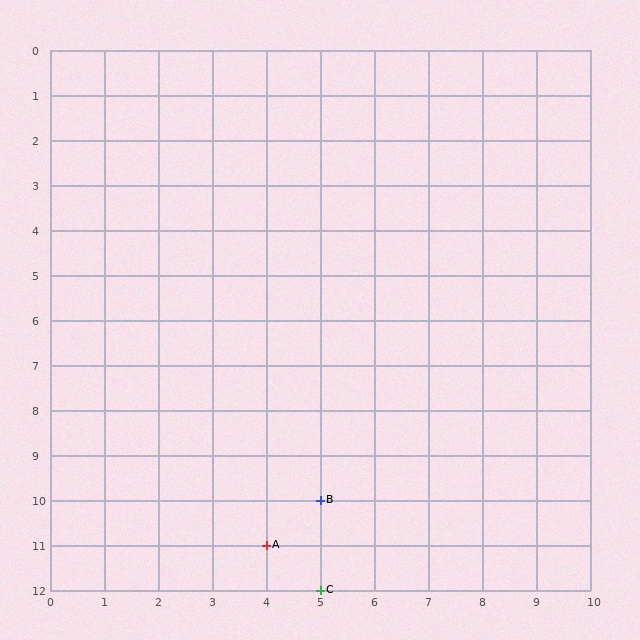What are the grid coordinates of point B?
Point B is at grid coordinates (5, 10).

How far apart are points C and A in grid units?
Points C and A are 1 column and 1 row apart (about 1.4 grid units diagonally).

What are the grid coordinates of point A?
Point A is at grid coordinates (4, 11).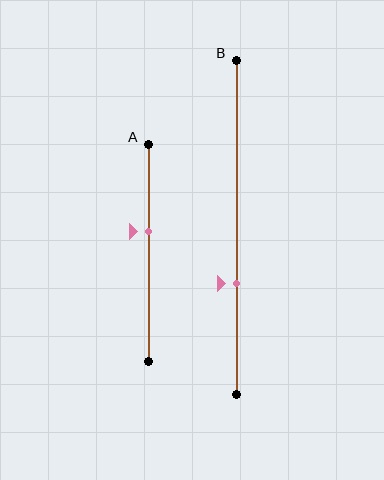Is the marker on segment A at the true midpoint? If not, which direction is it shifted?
No, the marker on segment A is shifted upward by about 10% of the segment length.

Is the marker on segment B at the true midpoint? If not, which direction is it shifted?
No, the marker on segment B is shifted downward by about 17% of the segment length.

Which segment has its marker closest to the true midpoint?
Segment A has its marker closest to the true midpoint.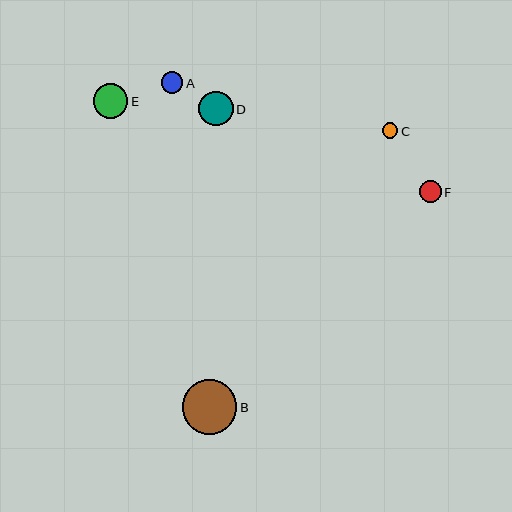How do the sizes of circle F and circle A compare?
Circle F and circle A are approximately the same size.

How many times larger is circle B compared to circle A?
Circle B is approximately 2.5 times the size of circle A.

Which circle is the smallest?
Circle C is the smallest with a size of approximately 16 pixels.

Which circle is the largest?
Circle B is the largest with a size of approximately 54 pixels.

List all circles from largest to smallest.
From largest to smallest: B, E, D, F, A, C.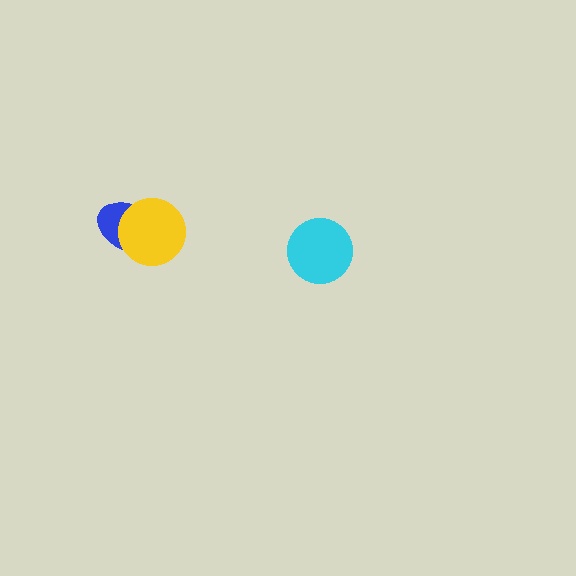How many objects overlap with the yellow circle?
1 object overlaps with the yellow circle.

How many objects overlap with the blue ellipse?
1 object overlaps with the blue ellipse.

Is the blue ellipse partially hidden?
Yes, it is partially covered by another shape.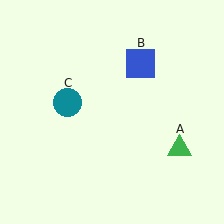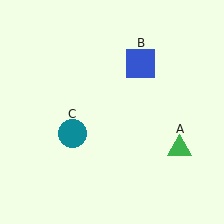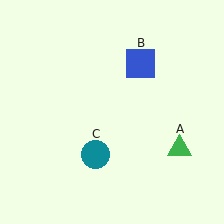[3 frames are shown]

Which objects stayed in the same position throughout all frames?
Green triangle (object A) and blue square (object B) remained stationary.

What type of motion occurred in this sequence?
The teal circle (object C) rotated counterclockwise around the center of the scene.